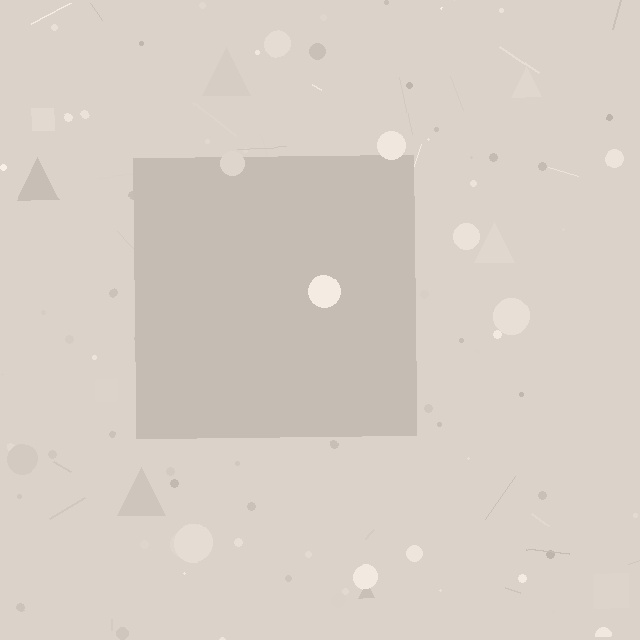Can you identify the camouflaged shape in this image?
The camouflaged shape is a square.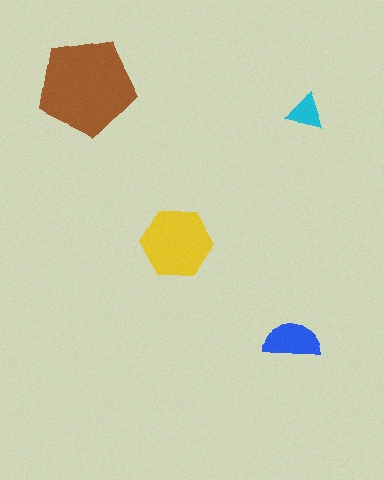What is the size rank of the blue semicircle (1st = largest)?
3rd.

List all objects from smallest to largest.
The cyan triangle, the blue semicircle, the yellow hexagon, the brown pentagon.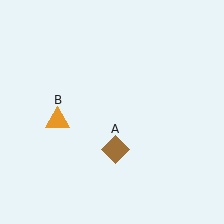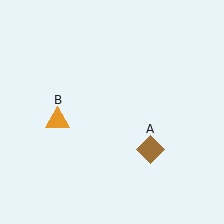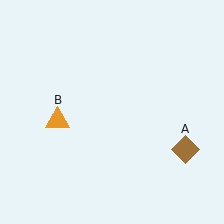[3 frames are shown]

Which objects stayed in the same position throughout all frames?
Orange triangle (object B) remained stationary.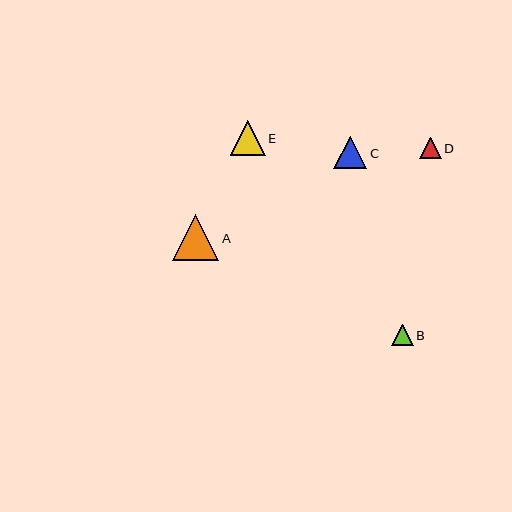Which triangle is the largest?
Triangle A is the largest with a size of approximately 46 pixels.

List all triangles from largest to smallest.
From largest to smallest: A, E, C, B, D.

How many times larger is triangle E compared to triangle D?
Triangle E is approximately 1.6 times the size of triangle D.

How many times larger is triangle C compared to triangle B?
Triangle C is approximately 1.5 times the size of triangle B.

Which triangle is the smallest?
Triangle D is the smallest with a size of approximately 21 pixels.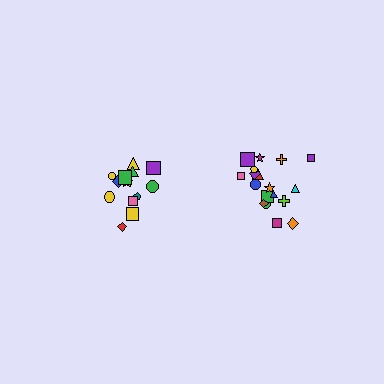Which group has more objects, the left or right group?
The right group.